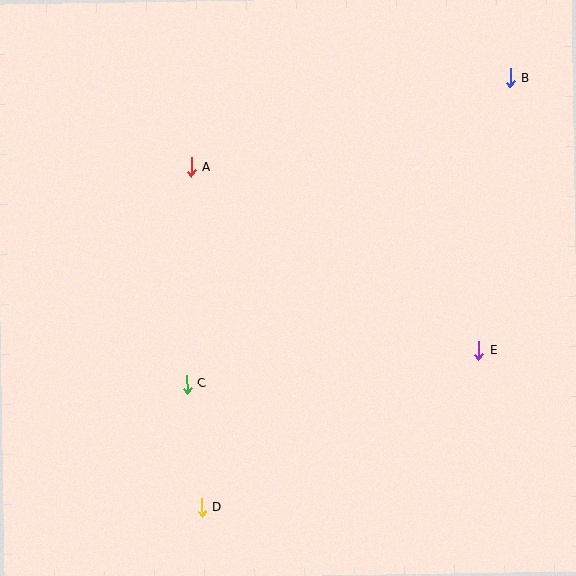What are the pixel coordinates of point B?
Point B is at (510, 78).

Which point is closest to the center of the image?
Point C at (186, 384) is closest to the center.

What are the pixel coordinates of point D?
Point D is at (202, 508).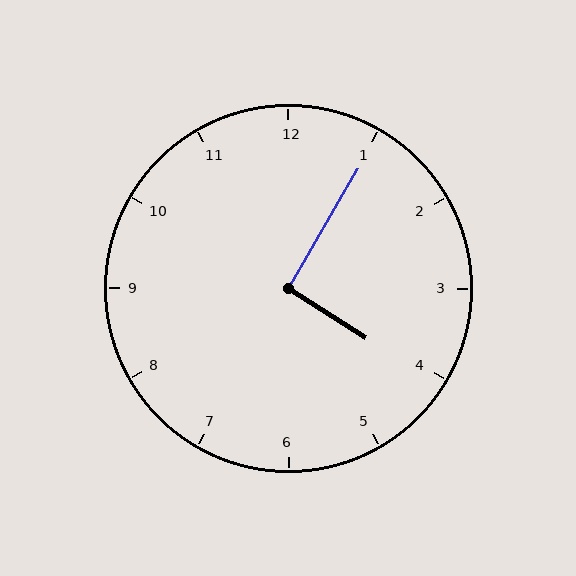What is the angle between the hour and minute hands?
Approximately 92 degrees.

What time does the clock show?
4:05.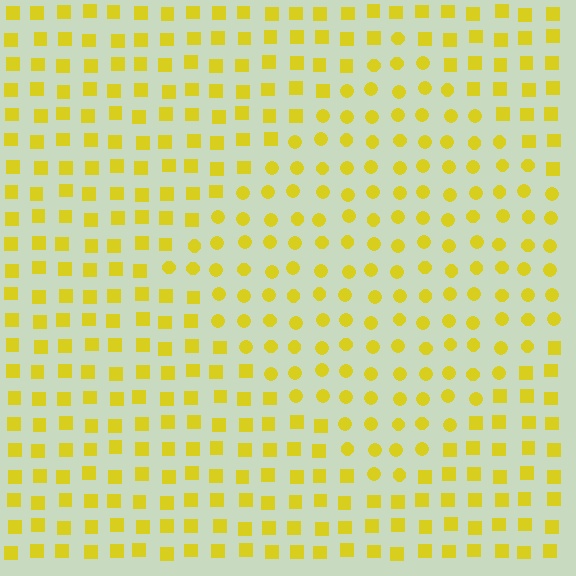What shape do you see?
I see a diamond.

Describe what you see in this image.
The image is filled with small yellow elements arranged in a uniform grid. A diamond-shaped region contains circles, while the surrounding area contains squares. The boundary is defined purely by the change in element shape.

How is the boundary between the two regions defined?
The boundary is defined by a change in element shape: circles inside vs. squares outside. All elements share the same color and spacing.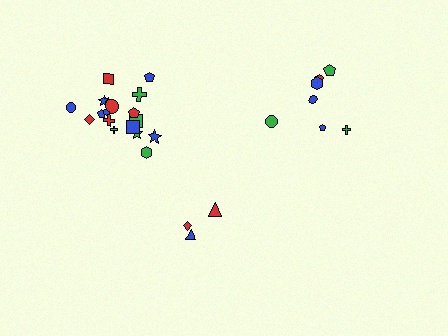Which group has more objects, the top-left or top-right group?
The top-left group.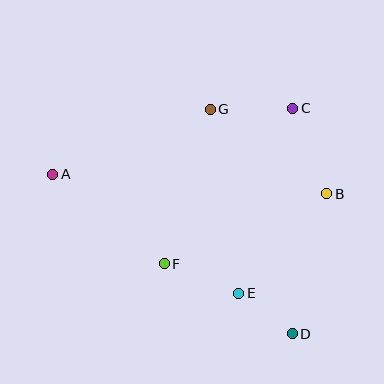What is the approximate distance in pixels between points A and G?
The distance between A and G is approximately 170 pixels.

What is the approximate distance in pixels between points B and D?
The distance between B and D is approximately 144 pixels.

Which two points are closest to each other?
Points D and E are closest to each other.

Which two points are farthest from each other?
Points A and D are farthest from each other.